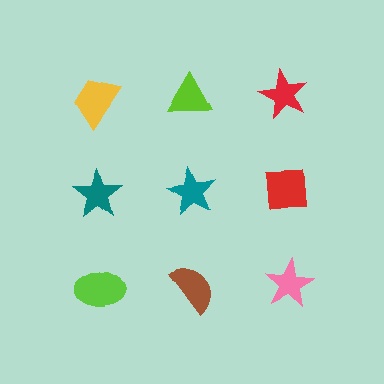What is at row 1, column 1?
A yellow trapezoid.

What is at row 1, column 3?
A red star.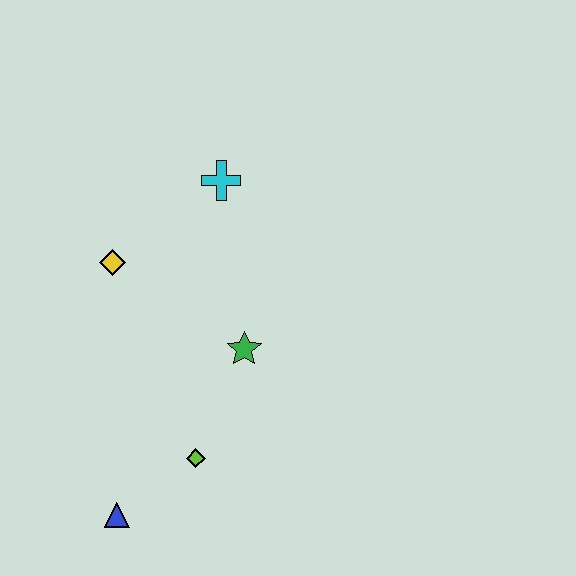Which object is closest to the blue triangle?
The lime diamond is closest to the blue triangle.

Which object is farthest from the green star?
The blue triangle is farthest from the green star.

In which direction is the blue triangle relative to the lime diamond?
The blue triangle is to the left of the lime diamond.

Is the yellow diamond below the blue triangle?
No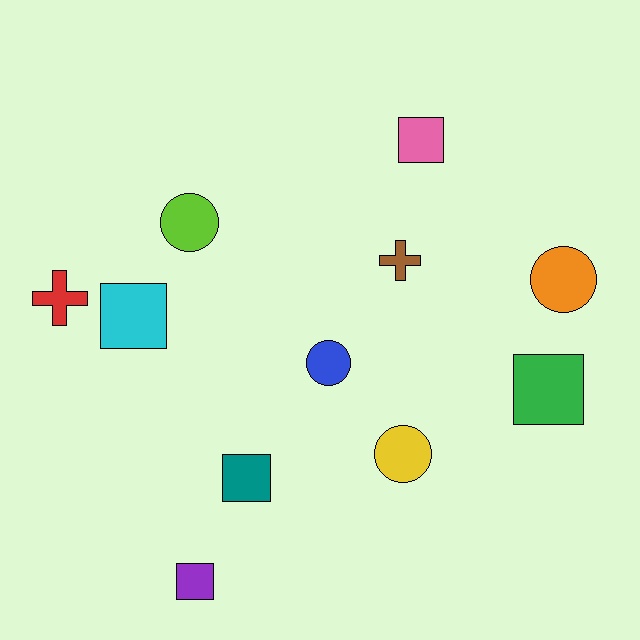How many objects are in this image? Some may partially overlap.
There are 11 objects.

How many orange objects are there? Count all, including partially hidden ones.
There is 1 orange object.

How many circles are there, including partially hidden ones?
There are 4 circles.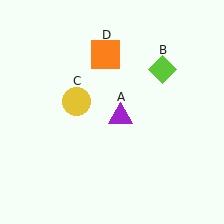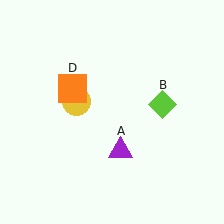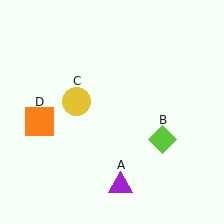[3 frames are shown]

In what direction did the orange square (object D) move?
The orange square (object D) moved down and to the left.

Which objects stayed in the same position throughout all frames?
Yellow circle (object C) remained stationary.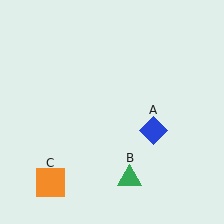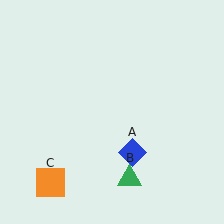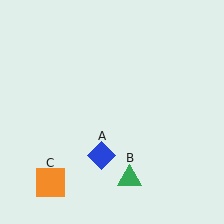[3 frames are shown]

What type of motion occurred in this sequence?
The blue diamond (object A) rotated clockwise around the center of the scene.